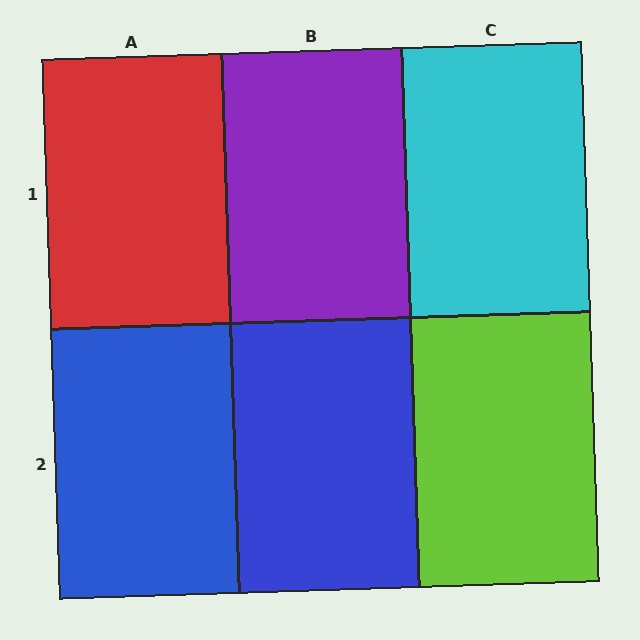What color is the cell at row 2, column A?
Blue.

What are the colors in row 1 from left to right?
Red, purple, cyan.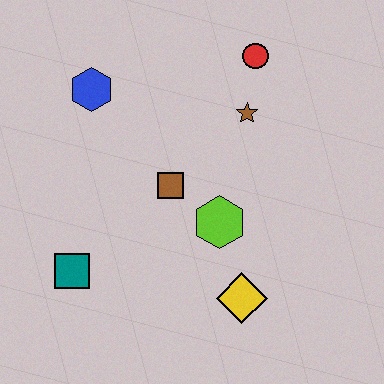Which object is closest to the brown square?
The lime hexagon is closest to the brown square.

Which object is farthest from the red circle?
The teal square is farthest from the red circle.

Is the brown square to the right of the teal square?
Yes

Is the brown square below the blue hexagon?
Yes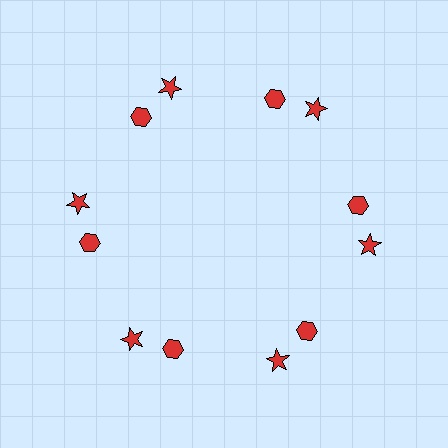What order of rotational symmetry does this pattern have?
This pattern has 6-fold rotational symmetry.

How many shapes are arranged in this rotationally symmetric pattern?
There are 12 shapes, arranged in 6 groups of 2.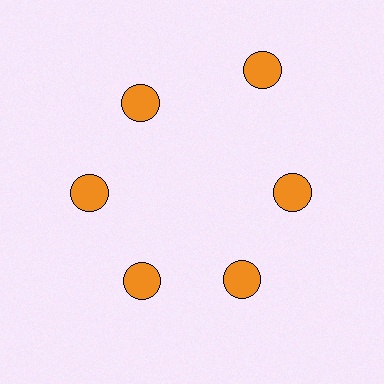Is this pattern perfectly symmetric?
No. The 6 orange circles are arranged in a ring, but one element near the 1 o'clock position is pushed outward from the center, breaking the 6-fold rotational symmetry.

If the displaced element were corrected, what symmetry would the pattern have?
It would have 6-fold rotational symmetry — the pattern would map onto itself every 60 degrees.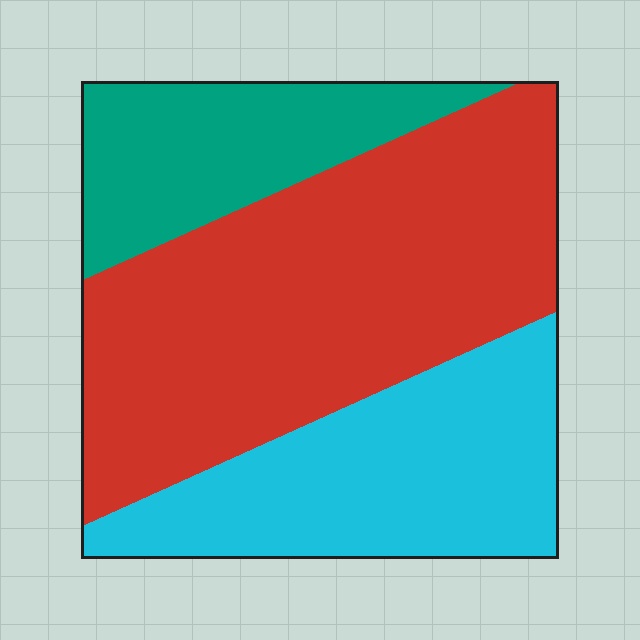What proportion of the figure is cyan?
Cyan covers roughly 30% of the figure.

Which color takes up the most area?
Red, at roughly 50%.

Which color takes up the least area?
Teal, at roughly 20%.